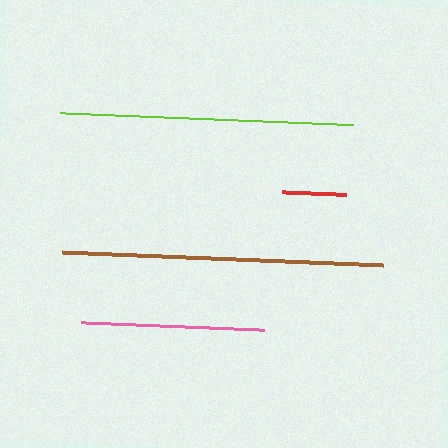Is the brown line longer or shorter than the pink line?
The brown line is longer than the pink line.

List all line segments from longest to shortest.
From longest to shortest: brown, lime, pink, red.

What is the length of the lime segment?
The lime segment is approximately 293 pixels long.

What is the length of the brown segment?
The brown segment is approximately 322 pixels long.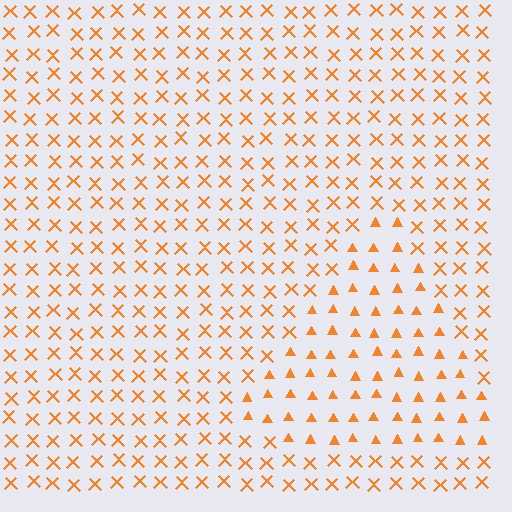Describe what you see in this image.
The image is filled with small orange elements arranged in a uniform grid. A triangle-shaped region contains triangles, while the surrounding area contains X marks. The boundary is defined purely by the change in element shape.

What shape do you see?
I see a triangle.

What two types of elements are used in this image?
The image uses triangles inside the triangle region and X marks outside it.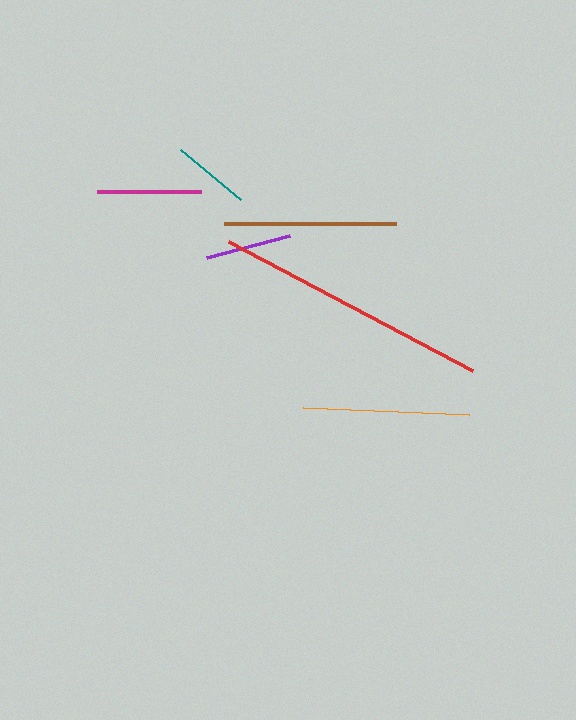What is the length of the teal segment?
The teal segment is approximately 77 pixels long.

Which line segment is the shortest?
The teal line is the shortest at approximately 77 pixels.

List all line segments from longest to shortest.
From longest to shortest: red, brown, orange, magenta, purple, teal.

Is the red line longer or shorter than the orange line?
The red line is longer than the orange line.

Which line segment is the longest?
The red line is the longest at approximately 276 pixels.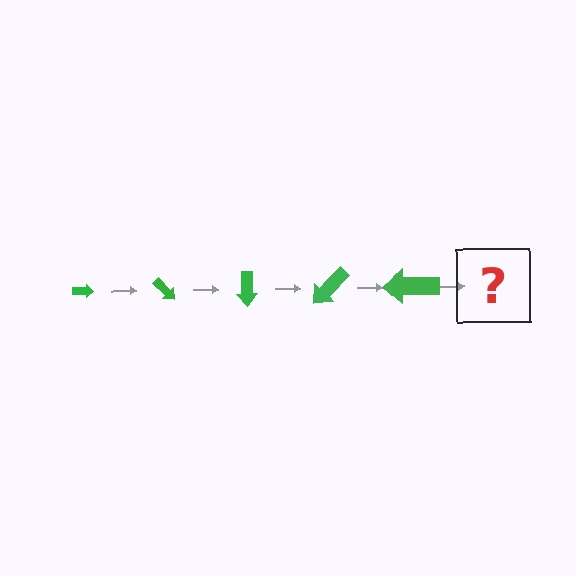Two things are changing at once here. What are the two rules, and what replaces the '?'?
The two rules are that the arrow grows larger each step and it rotates 45 degrees each step. The '?' should be an arrow, larger than the previous one and rotated 225 degrees from the start.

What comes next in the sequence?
The next element should be an arrow, larger than the previous one and rotated 225 degrees from the start.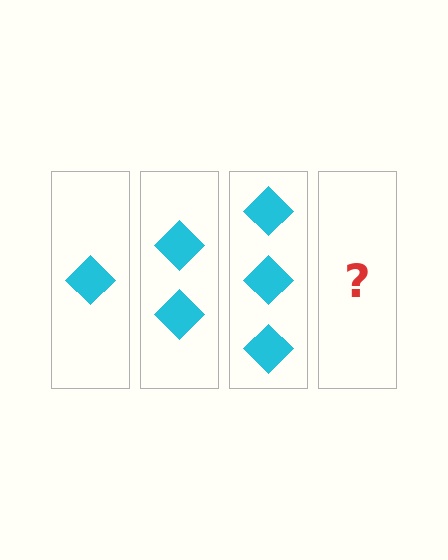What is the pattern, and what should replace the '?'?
The pattern is that each step adds one more diamond. The '?' should be 4 diamonds.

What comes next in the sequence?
The next element should be 4 diamonds.